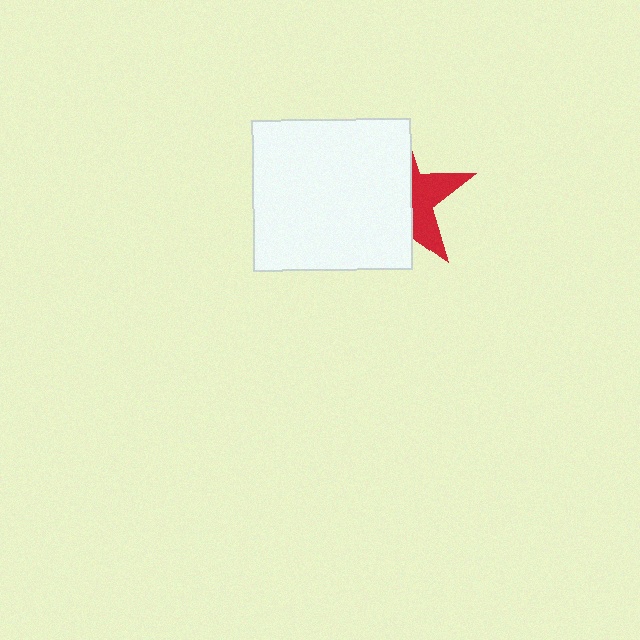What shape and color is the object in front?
The object in front is a white rectangle.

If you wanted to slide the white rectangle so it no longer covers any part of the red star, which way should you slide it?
Slide it left — that is the most direct way to separate the two shapes.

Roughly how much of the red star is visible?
A small part of it is visible (roughly 36%).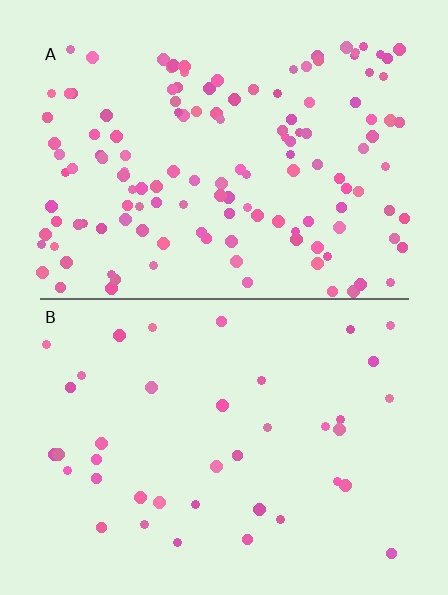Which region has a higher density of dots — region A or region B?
A (the top).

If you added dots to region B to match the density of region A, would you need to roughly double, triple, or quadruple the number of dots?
Approximately triple.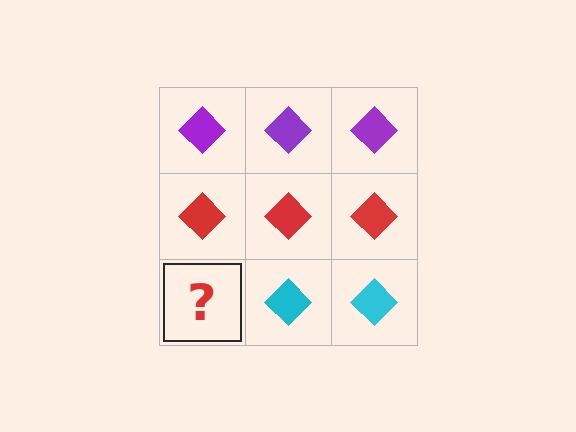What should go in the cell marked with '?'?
The missing cell should contain a cyan diamond.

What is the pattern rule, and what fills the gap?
The rule is that each row has a consistent color. The gap should be filled with a cyan diamond.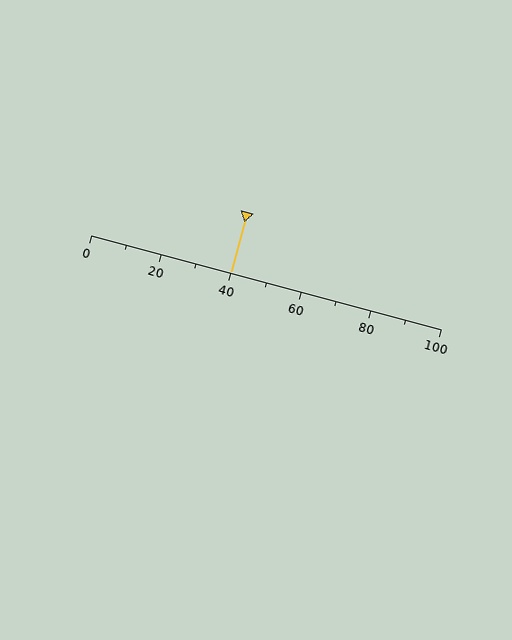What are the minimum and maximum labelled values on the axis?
The axis runs from 0 to 100.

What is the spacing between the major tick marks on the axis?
The major ticks are spaced 20 apart.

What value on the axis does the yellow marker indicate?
The marker indicates approximately 40.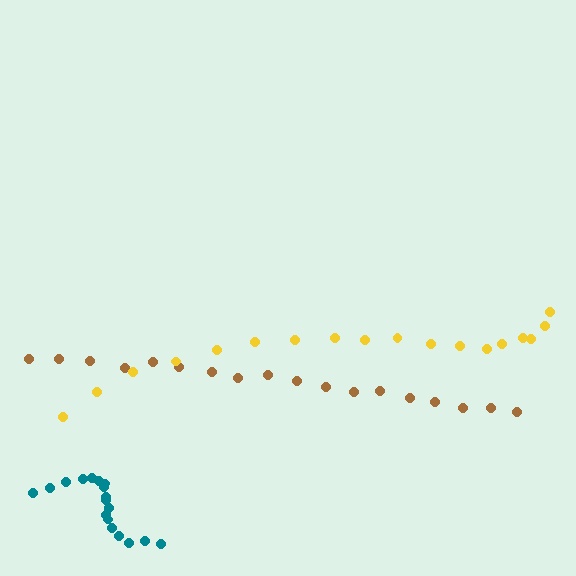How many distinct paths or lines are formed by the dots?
There are 3 distinct paths.